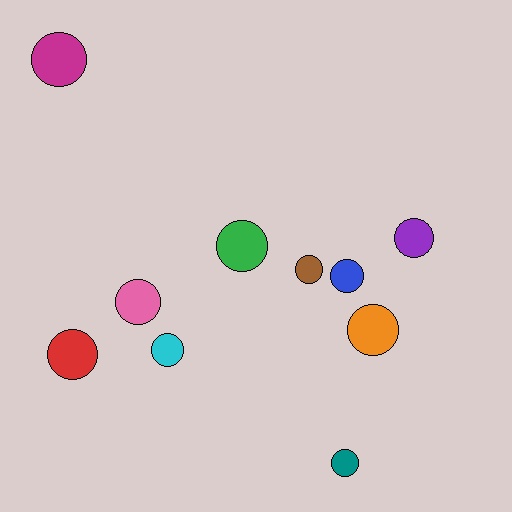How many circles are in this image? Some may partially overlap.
There are 10 circles.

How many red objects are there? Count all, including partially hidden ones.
There is 1 red object.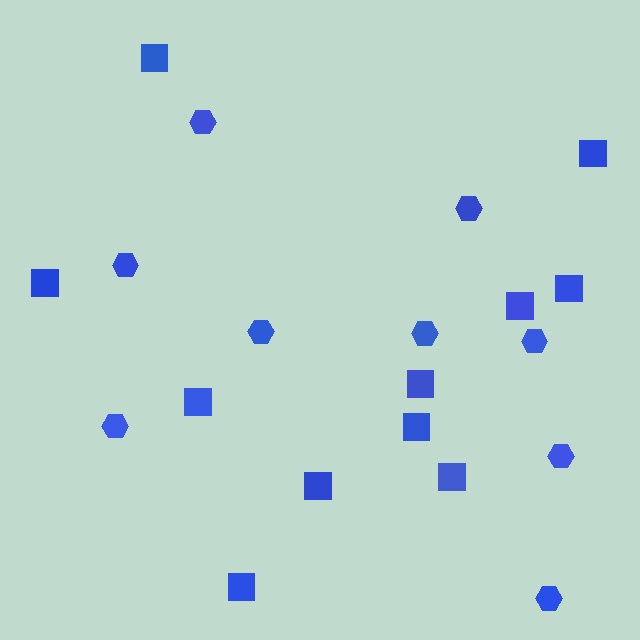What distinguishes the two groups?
There are 2 groups: one group of hexagons (9) and one group of squares (11).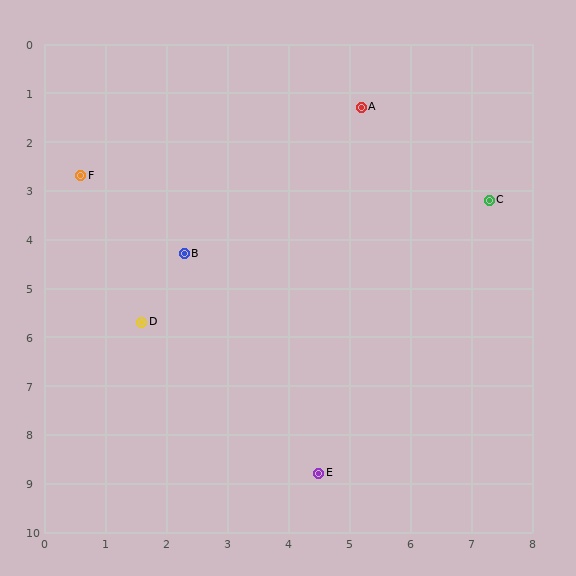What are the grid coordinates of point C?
Point C is at approximately (7.3, 3.2).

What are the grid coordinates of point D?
Point D is at approximately (1.6, 5.7).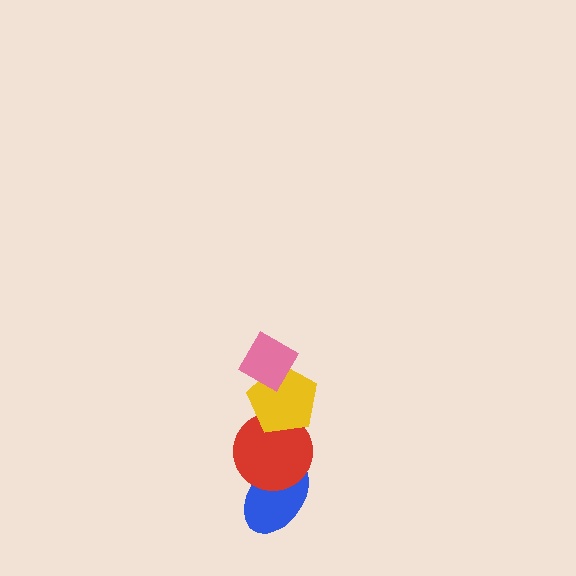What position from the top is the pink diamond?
The pink diamond is 1st from the top.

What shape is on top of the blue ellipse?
The red circle is on top of the blue ellipse.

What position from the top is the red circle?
The red circle is 3rd from the top.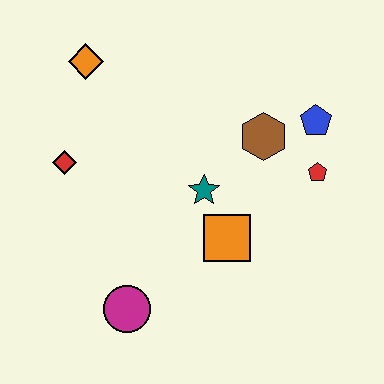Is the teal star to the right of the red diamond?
Yes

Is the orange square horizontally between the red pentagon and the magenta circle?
Yes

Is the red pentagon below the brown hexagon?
Yes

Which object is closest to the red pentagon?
The blue pentagon is closest to the red pentagon.